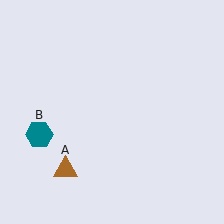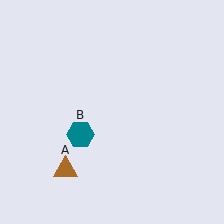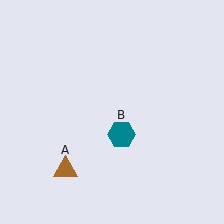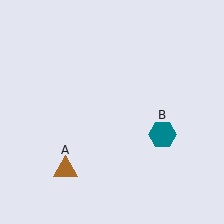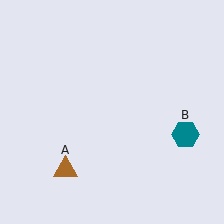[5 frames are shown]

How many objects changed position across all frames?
1 object changed position: teal hexagon (object B).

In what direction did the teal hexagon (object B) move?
The teal hexagon (object B) moved right.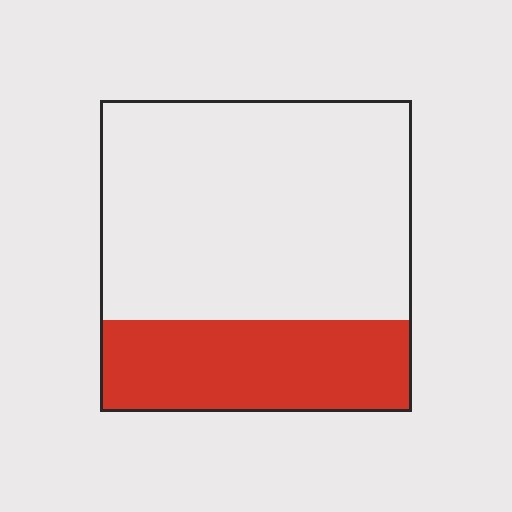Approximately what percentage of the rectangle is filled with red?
Approximately 30%.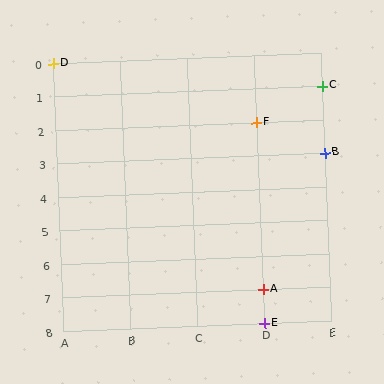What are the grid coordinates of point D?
Point D is at grid coordinates (A, 0).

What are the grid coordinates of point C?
Point C is at grid coordinates (E, 1).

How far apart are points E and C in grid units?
Points E and C are 1 column and 7 rows apart (about 7.1 grid units diagonally).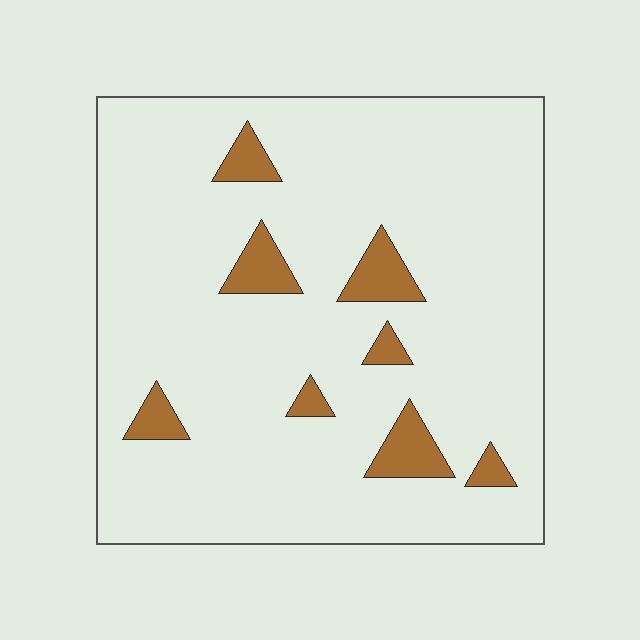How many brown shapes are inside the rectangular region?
8.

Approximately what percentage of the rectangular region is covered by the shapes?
Approximately 10%.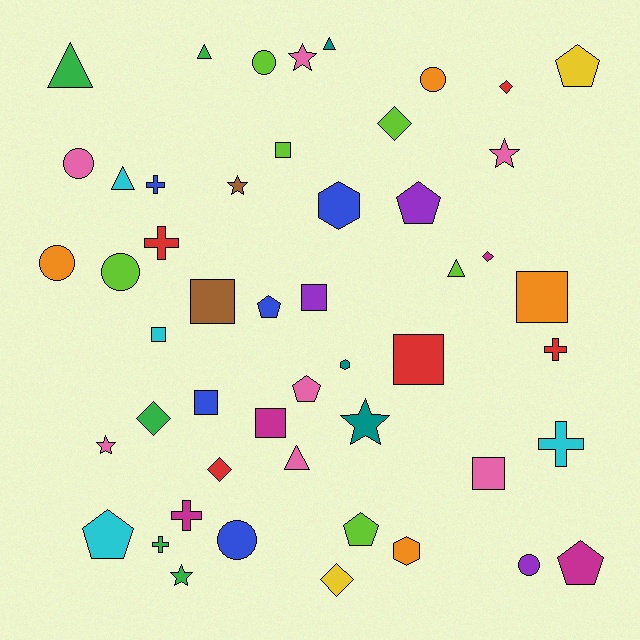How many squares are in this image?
There are 9 squares.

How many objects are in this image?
There are 50 objects.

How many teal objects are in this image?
There are 3 teal objects.